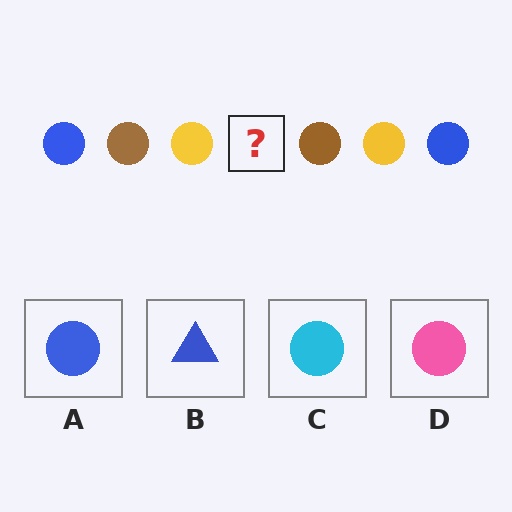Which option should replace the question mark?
Option A.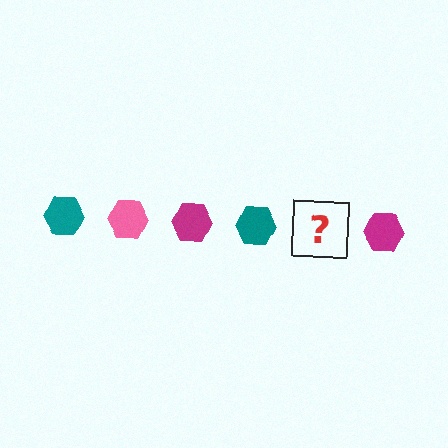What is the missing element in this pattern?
The missing element is a pink hexagon.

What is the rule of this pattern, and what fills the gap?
The rule is that the pattern cycles through teal, pink, magenta hexagons. The gap should be filled with a pink hexagon.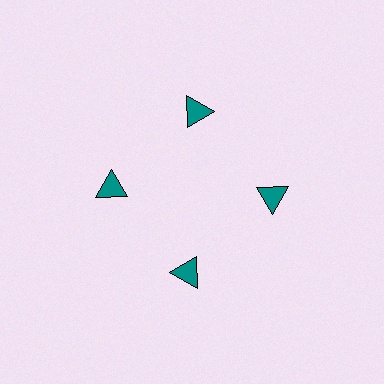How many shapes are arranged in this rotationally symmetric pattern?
There are 4 shapes, arranged in 4 groups of 1.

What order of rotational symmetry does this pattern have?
This pattern has 4-fold rotational symmetry.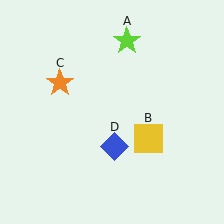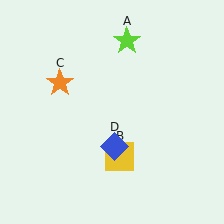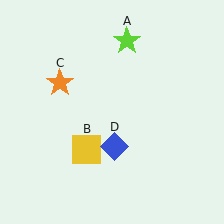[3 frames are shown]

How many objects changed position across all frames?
1 object changed position: yellow square (object B).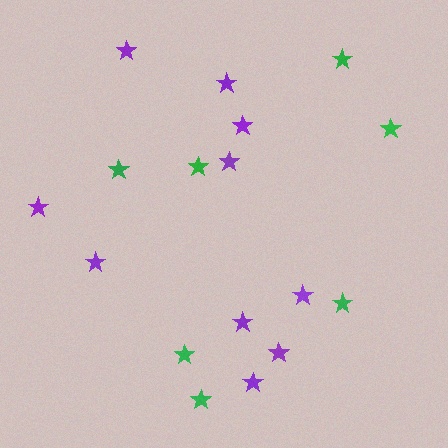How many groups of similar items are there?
There are 2 groups: one group of purple stars (10) and one group of green stars (7).